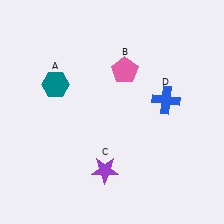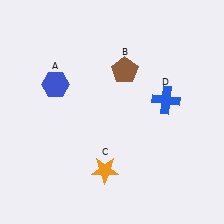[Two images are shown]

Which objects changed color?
A changed from teal to blue. B changed from pink to brown. C changed from purple to orange.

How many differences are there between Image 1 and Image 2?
There are 3 differences between the two images.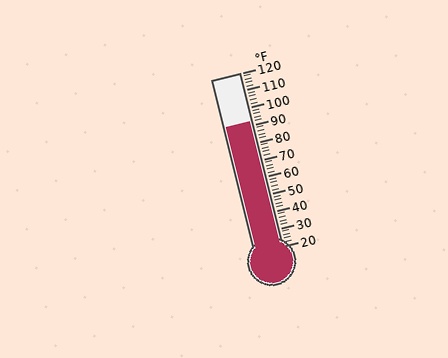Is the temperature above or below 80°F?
The temperature is above 80°F.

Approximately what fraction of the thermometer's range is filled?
The thermometer is filled to approximately 70% of its range.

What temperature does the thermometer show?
The thermometer shows approximately 92°F.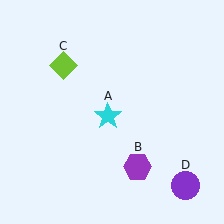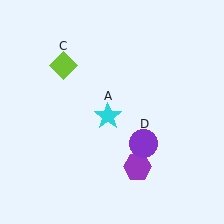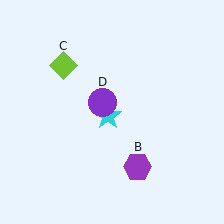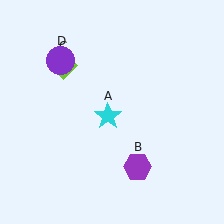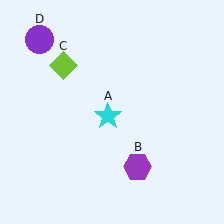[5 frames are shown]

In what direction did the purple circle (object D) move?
The purple circle (object D) moved up and to the left.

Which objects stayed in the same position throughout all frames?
Cyan star (object A) and purple hexagon (object B) and lime diamond (object C) remained stationary.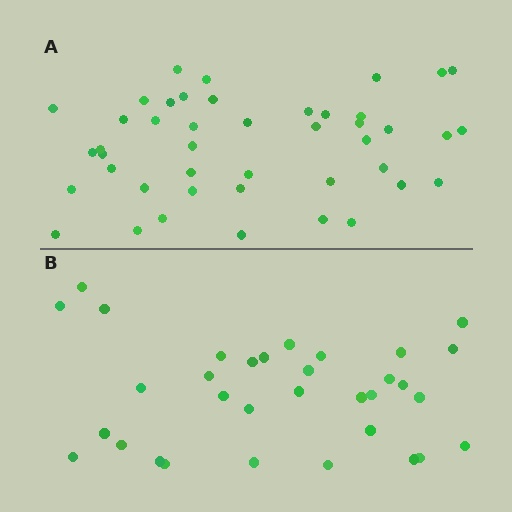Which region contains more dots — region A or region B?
Region A (the top region) has more dots.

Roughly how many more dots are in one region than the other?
Region A has roughly 12 or so more dots than region B.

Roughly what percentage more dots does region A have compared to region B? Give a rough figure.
About 35% more.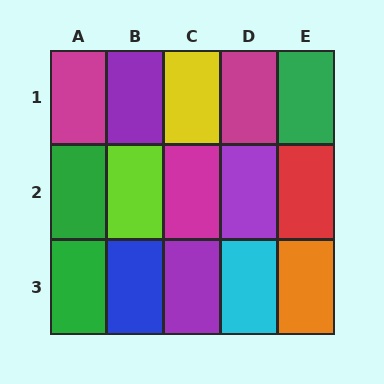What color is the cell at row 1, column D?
Magenta.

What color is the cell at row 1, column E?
Green.